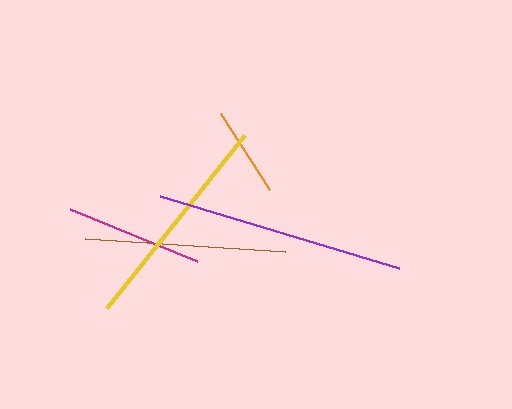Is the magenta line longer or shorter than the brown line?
The brown line is longer than the magenta line.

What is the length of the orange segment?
The orange segment is approximately 91 pixels long.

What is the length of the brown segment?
The brown segment is approximately 200 pixels long.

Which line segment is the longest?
The purple line is the longest at approximately 250 pixels.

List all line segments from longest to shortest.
From longest to shortest: purple, yellow, brown, magenta, orange.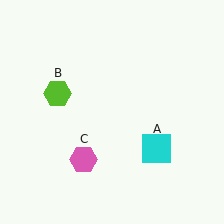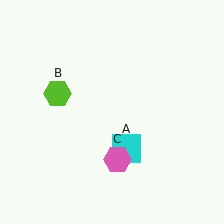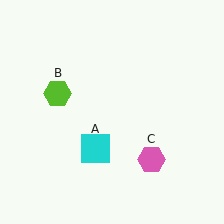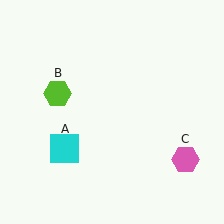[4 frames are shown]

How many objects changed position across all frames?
2 objects changed position: cyan square (object A), pink hexagon (object C).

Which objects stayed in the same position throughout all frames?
Lime hexagon (object B) remained stationary.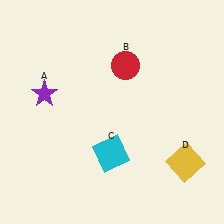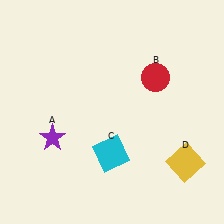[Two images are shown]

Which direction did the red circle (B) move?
The red circle (B) moved right.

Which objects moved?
The objects that moved are: the purple star (A), the red circle (B).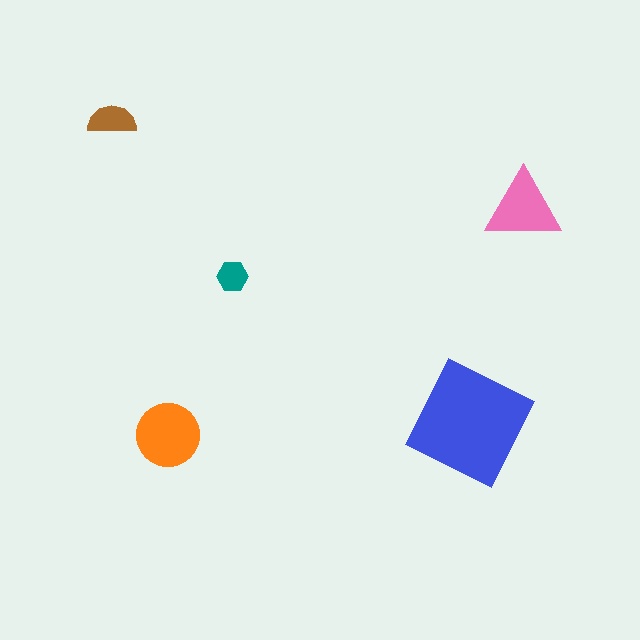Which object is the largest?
The blue square.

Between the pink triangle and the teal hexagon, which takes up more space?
The pink triangle.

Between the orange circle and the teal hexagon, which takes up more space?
The orange circle.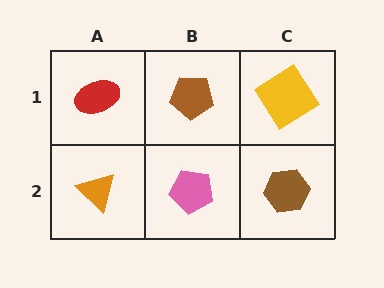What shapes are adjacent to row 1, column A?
An orange triangle (row 2, column A), a brown pentagon (row 1, column B).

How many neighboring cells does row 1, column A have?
2.